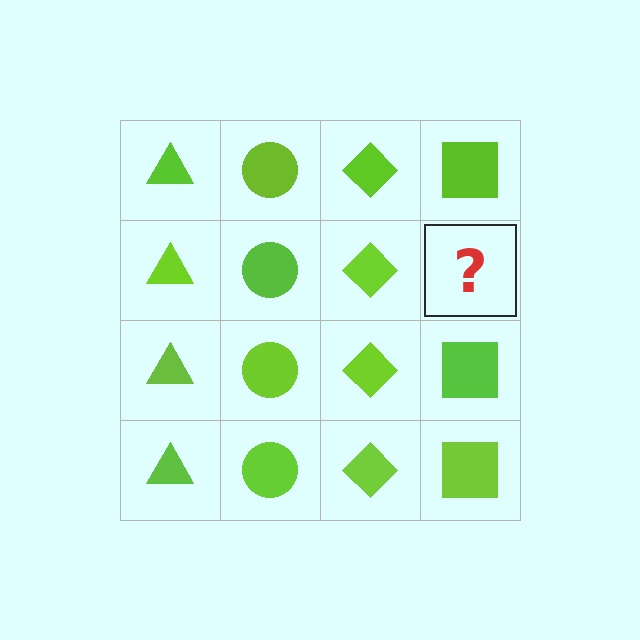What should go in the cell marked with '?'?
The missing cell should contain a lime square.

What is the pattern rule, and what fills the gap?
The rule is that each column has a consistent shape. The gap should be filled with a lime square.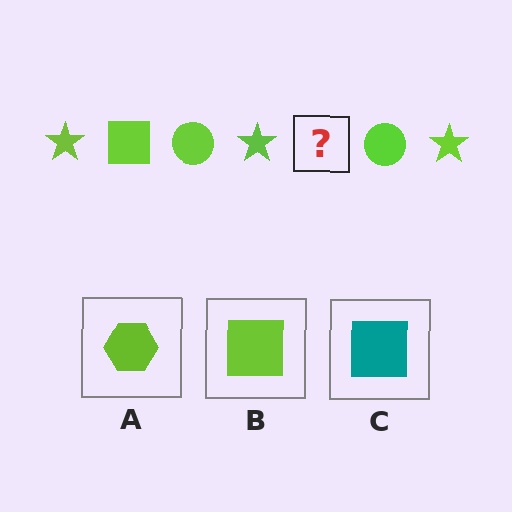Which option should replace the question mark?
Option B.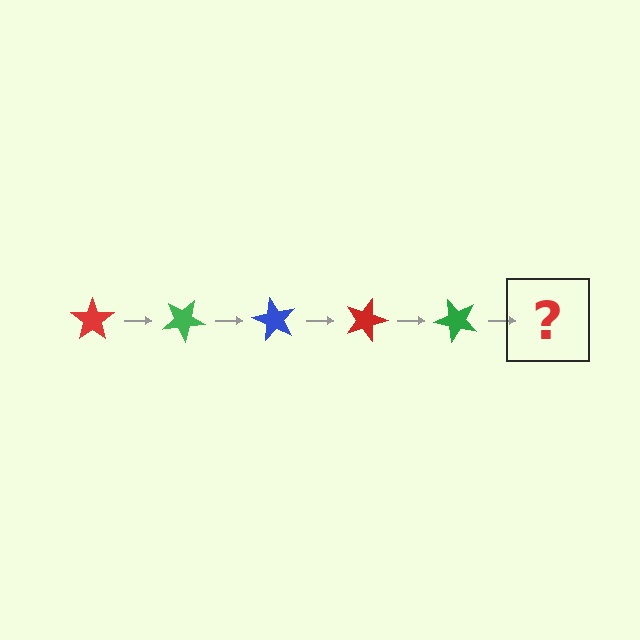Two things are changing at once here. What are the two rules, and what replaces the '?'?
The two rules are that it rotates 30 degrees each step and the color cycles through red, green, and blue. The '?' should be a blue star, rotated 150 degrees from the start.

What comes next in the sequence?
The next element should be a blue star, rotated 150 degrees from the start.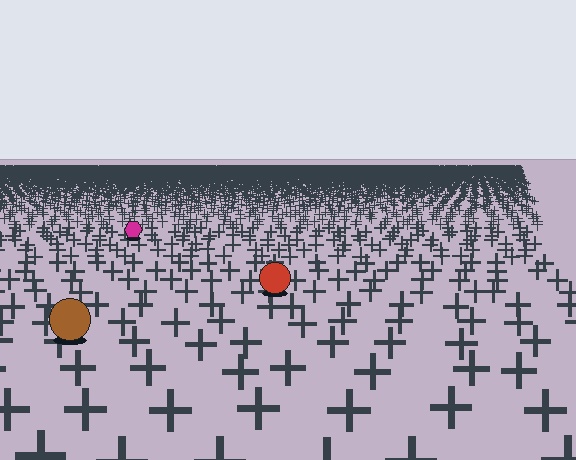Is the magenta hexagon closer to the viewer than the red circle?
No. The red circle is closer — you can tell from the texture gradient: the ground texture is coarser near it.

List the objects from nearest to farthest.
From nearest to farthest: the brown circle, the red circle, the magenta hexagon.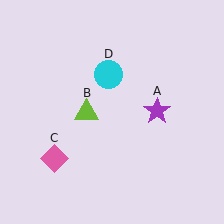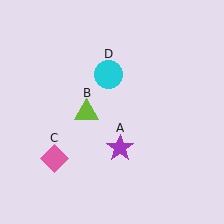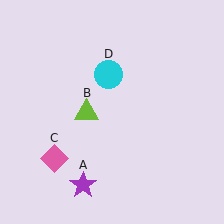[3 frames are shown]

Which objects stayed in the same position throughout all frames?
Lime triangle (object B) and pink diamond (object C) and cyan circle (object D) remained stationary.